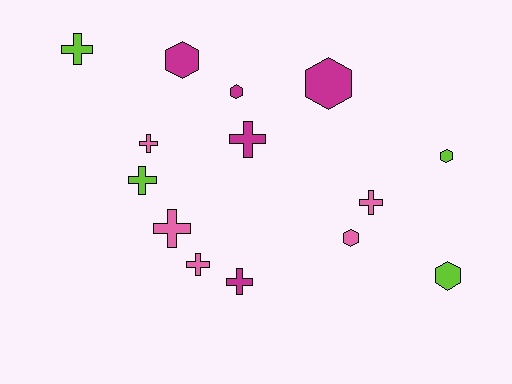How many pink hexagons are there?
There is 1 pink hexagon.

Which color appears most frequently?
Pink, with 5 objects.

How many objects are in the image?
There are 14 objects.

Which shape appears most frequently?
Cross, with 8 objects.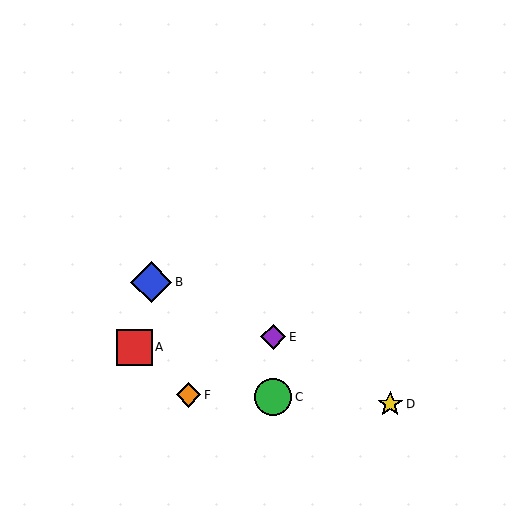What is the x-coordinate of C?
Object C is at x≈273.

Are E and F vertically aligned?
No, E is at x≈273 and F is at x≈189.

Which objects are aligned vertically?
Objects C, E are aligned vertically.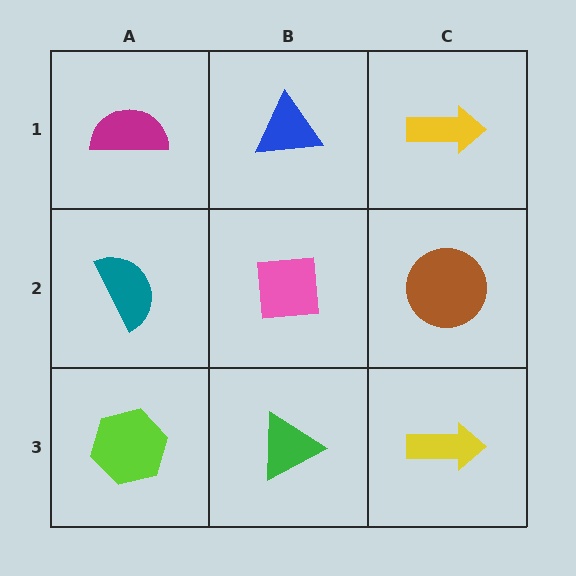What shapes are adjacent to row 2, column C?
A yellow arrow (row 1, column C), a yellow arrow (row 3, column C), a pink square (row 2, column B).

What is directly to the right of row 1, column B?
A yellow arrow.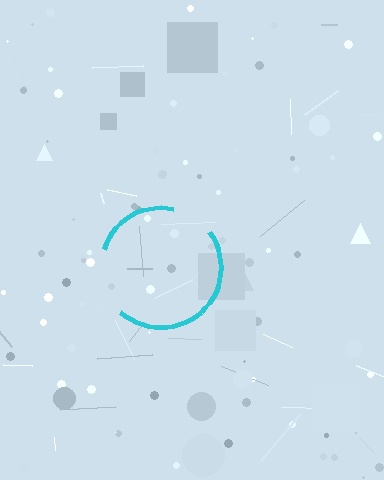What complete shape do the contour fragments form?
The contour fragments form a circle.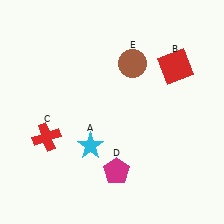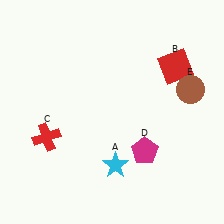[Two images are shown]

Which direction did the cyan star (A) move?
The cyan star (A) moved right.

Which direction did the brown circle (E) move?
The brown circle (E) moved right.